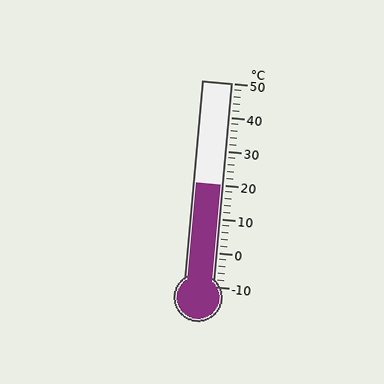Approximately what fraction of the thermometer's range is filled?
The thermometer is filled to approximately 50% of its range.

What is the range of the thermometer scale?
The thermometer scale ranges from -10°C to 50°C.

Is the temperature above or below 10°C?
The temperature is above 10°C.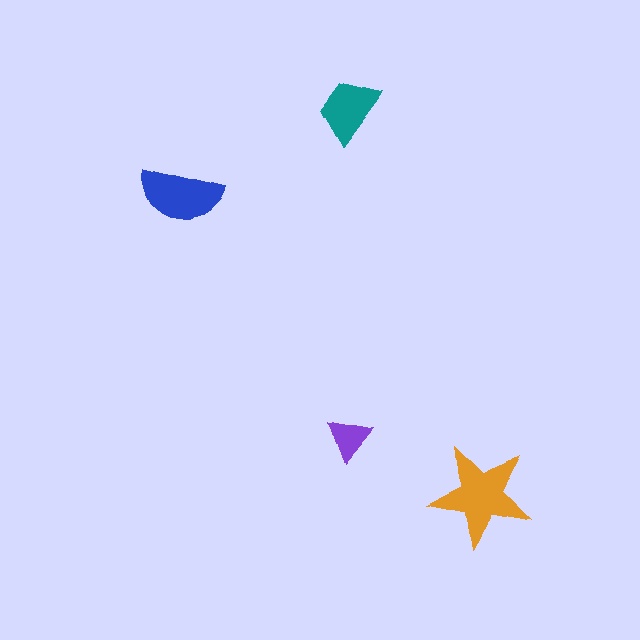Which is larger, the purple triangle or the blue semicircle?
The blue semicircle.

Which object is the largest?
The orange star.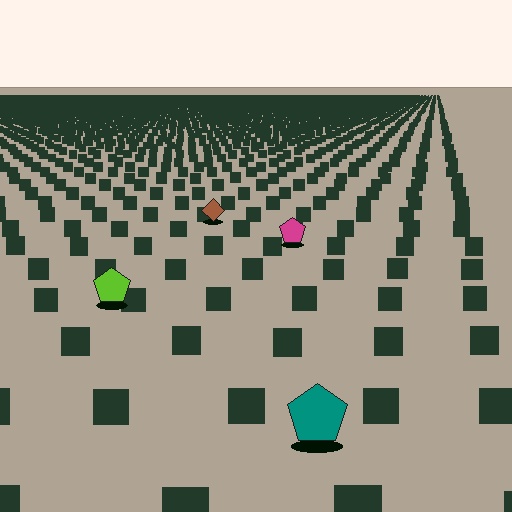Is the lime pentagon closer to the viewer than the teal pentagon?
No. The teal pentagon is closer — you can tell from the texture gradient: the ground texture is coarser near it.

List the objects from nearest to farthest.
From nearest to farthest: the teal pentagon, the lime pentagon, the magenta pentagon, the brown diamond.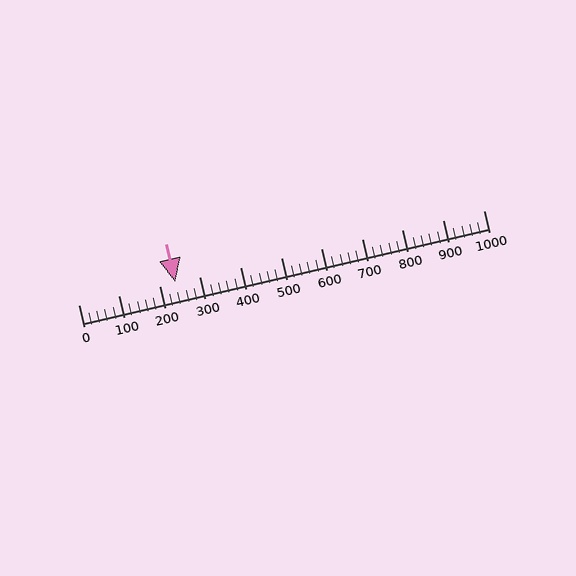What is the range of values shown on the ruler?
The ruler shows values from 0 to 1000.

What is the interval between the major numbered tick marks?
The major tick marks are spaced 100 units apart.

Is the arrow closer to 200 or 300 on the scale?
The arrow is closer to 200.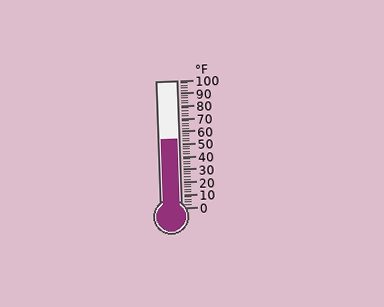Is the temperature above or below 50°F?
The temperature is above 50°F.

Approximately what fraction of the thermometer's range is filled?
The thermometer is filled to approximately 55% of its range.